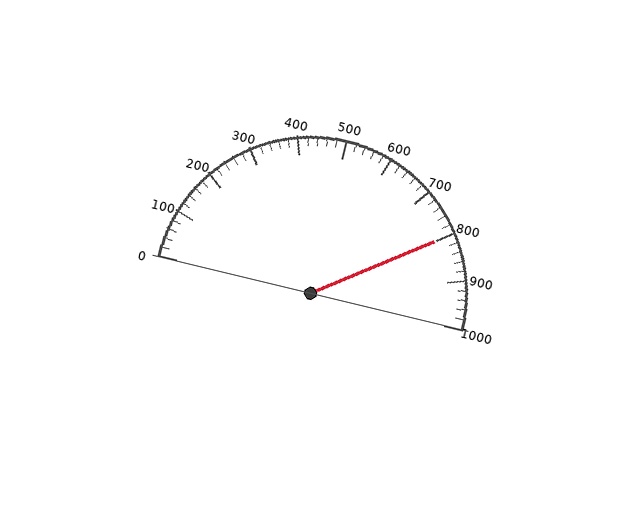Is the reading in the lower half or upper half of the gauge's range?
The reading is in the upper half of the range (0 to 1000).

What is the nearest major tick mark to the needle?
The nearest major tick mark is 800.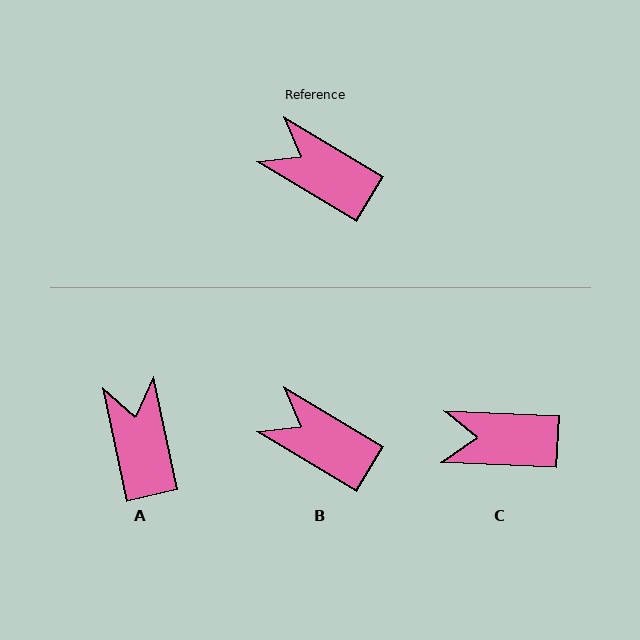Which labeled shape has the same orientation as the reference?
B.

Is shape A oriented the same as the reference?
No, it is off by about 47 degrees.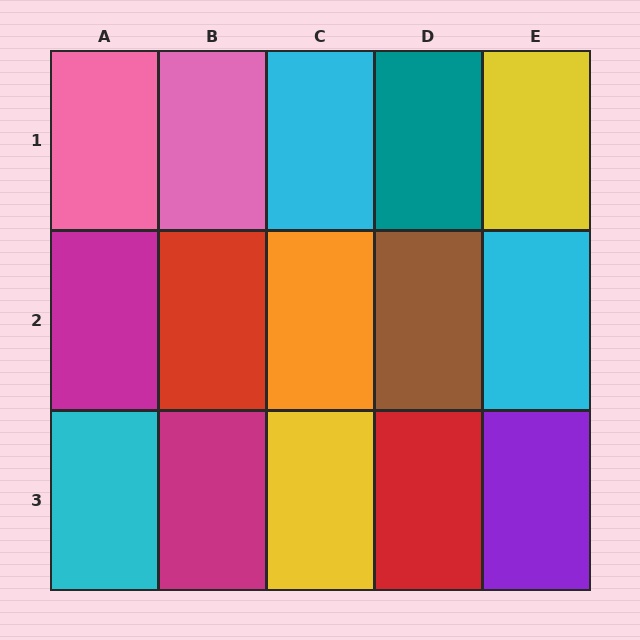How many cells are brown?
1 cell is brown.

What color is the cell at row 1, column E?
Yellow.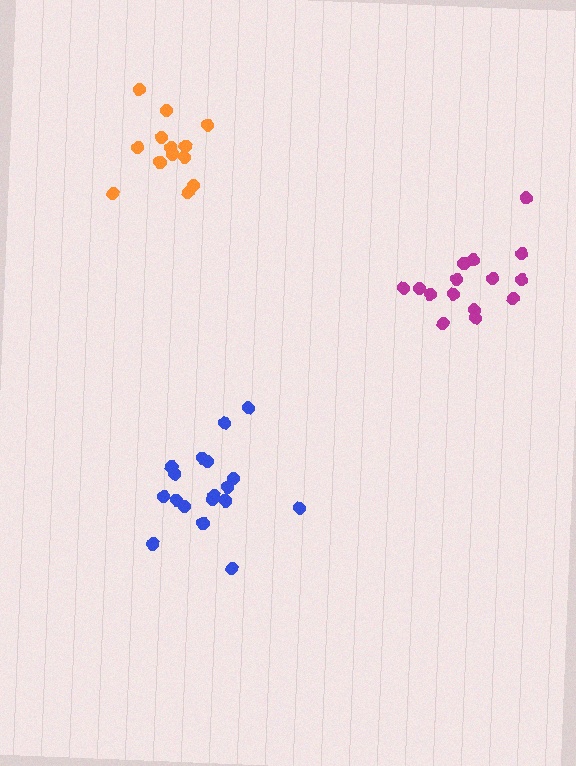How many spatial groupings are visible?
There are 3 spatial groupings.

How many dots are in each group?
Group 1: 13 dots, Group 2: 18 dots, Group 3: 15 dots (46 total).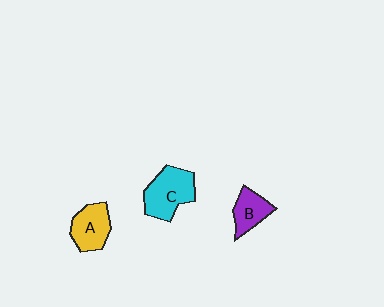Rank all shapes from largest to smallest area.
From largest to smallest: C (cyan), A (yellow), B (purple).